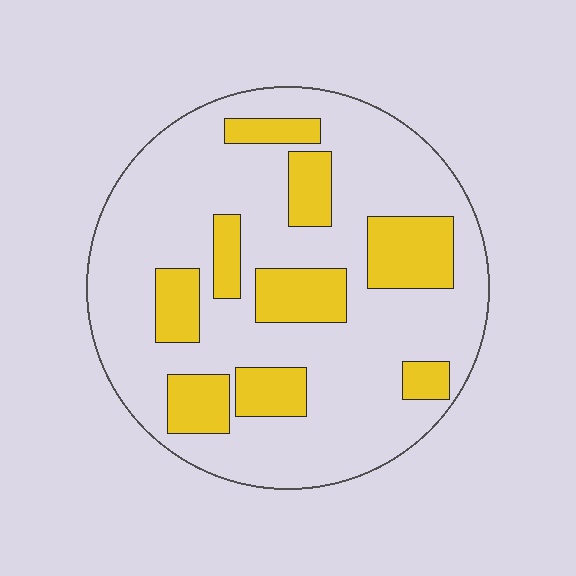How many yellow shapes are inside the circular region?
9.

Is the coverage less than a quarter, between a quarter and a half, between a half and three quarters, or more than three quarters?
Between a quarter and a half.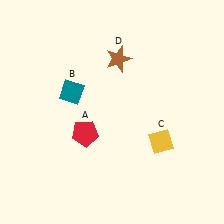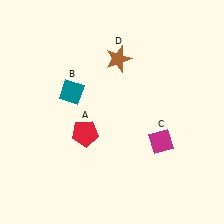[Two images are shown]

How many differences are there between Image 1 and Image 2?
There is 1 difference between the two images.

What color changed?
The diamond (C) changed from yellow in Image 1 to magenta in Image 2.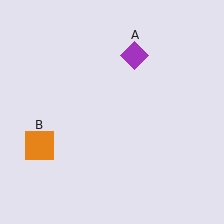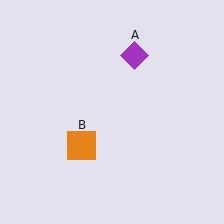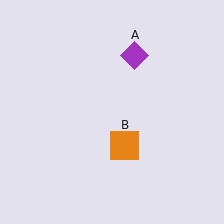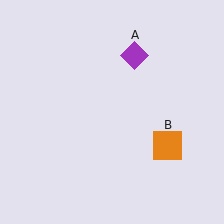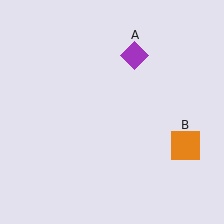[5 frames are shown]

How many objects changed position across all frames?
1 object changed position: orange square (object B).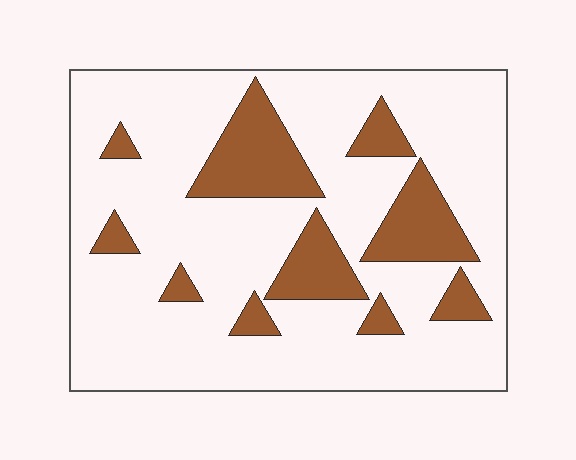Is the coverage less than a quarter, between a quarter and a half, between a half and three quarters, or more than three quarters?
Less than a quarter.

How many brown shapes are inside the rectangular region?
10.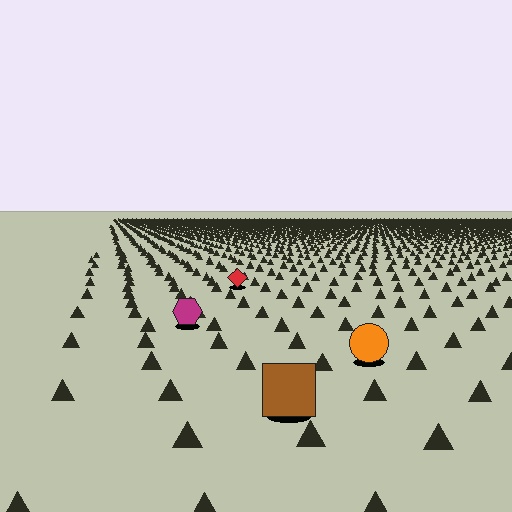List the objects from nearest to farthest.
From nearest to farthest: the brown square, the orange circle, the magenta hexagon, the red diamond.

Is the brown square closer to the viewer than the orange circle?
Yes. The brown square is closer — you can tell from the texture gradient: the ground texture is coarser near it.